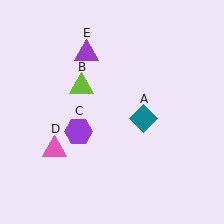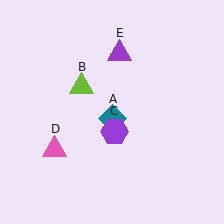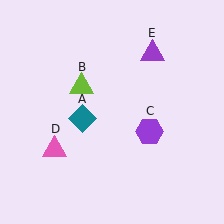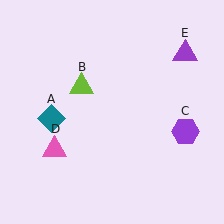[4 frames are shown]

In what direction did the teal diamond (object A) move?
The teal diamond (object A) moved left.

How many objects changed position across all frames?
3 objects changed position: teal diamond (object A), purple hexagon (object C), purple triangle (object E).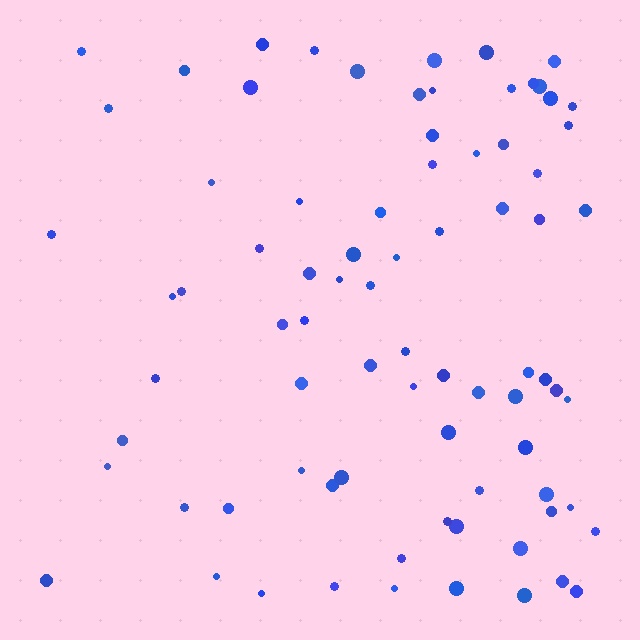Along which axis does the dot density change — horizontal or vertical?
Horizontal.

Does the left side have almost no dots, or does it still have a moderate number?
Still a moderate number, just noticeably fewer than the right.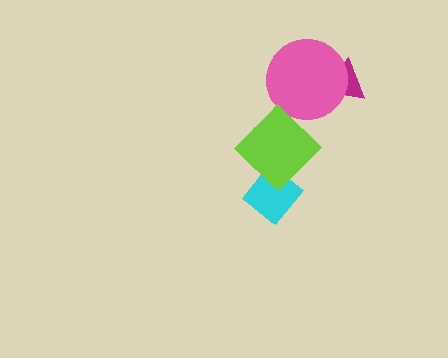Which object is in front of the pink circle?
The lime diamond is in front of the pink circle.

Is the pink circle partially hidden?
Yes, it is partially covered by another shape.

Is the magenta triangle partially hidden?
Yes, it is partially covered by another shape.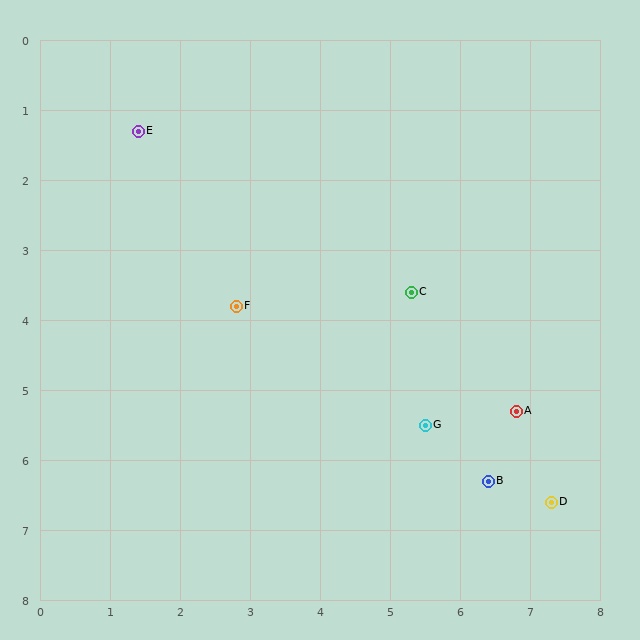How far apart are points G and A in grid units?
Points G and A are about 1.3 grid units apart.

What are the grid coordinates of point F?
Point F is at approximately (2.8, 3.8).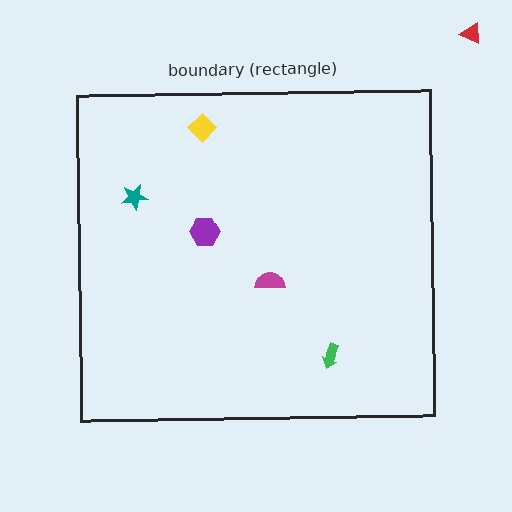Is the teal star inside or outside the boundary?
Inside.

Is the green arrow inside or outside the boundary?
Inside.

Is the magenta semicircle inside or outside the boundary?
Inside.